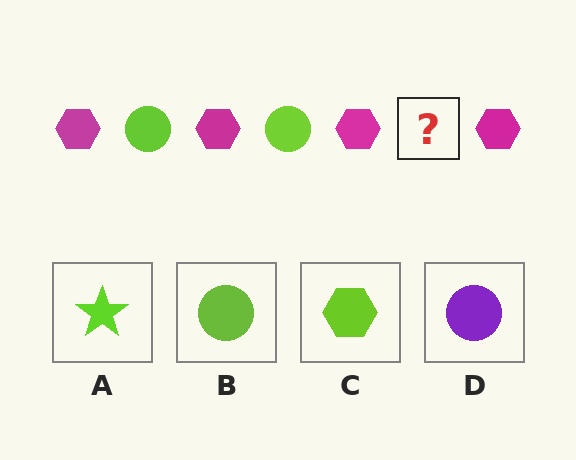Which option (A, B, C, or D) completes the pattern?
B.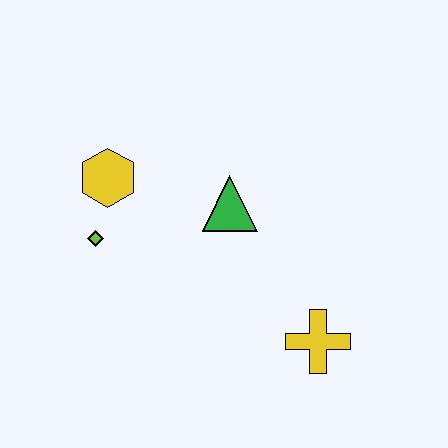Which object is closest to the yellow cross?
The green triangle is closest to the yellow cross.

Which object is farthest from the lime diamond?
The yellow cross is farthest from the lime diamond.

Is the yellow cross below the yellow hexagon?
Yes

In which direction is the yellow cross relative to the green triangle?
The yellow cross is below the green triangle.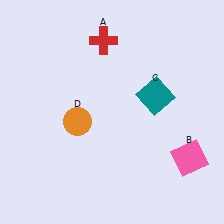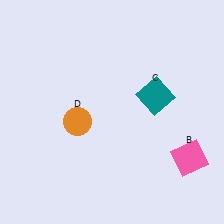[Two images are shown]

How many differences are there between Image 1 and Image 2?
There is 1 difference between the two images.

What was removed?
The red cross (A) was removed in Image 2.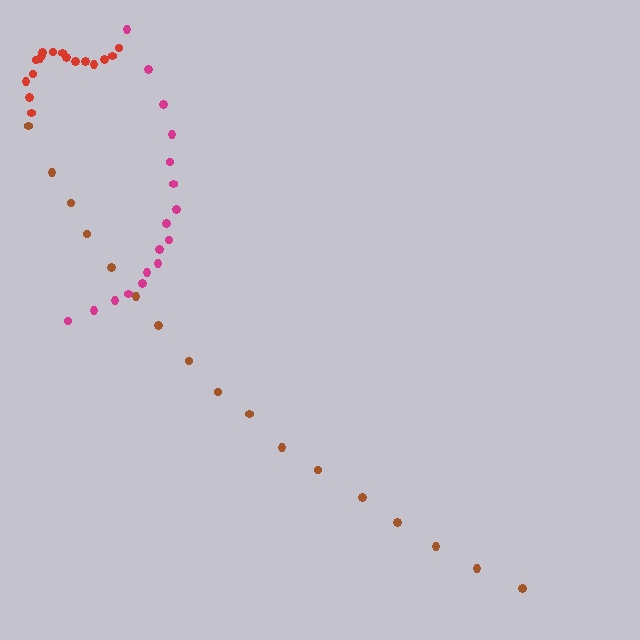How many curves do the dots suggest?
There are 3 distinct paths.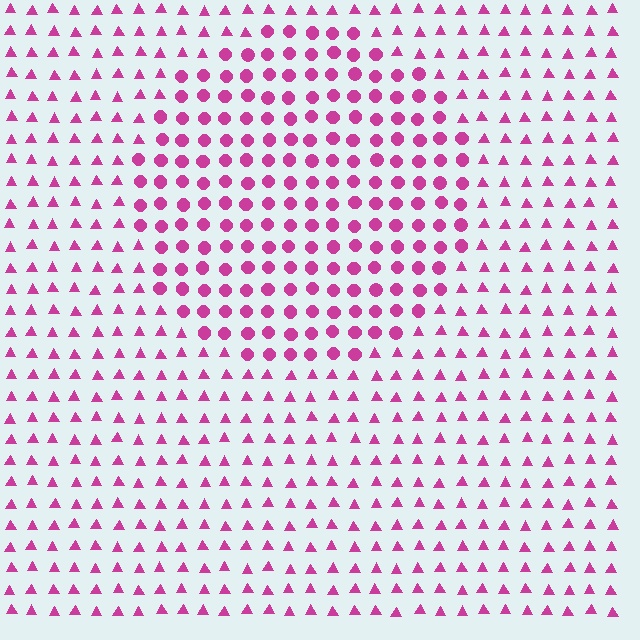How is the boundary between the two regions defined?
The boundary is defined by a change in element shape: circles inside vs. triangles outside. All elements share the same color and spacing.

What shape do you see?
I see a circle.